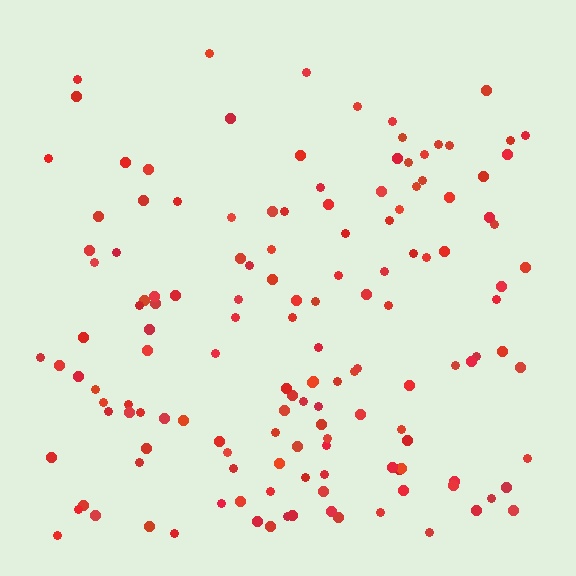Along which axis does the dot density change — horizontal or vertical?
Vertical.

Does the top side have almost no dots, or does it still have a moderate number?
Still a moderate number, just noticeably fewer than the bottom.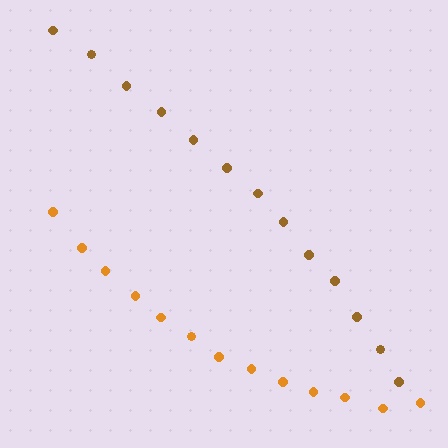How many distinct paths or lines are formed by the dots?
There are 2 distinct paths.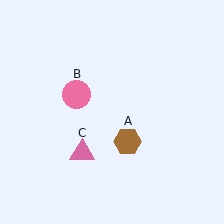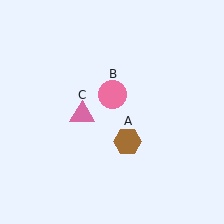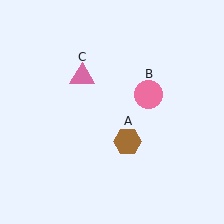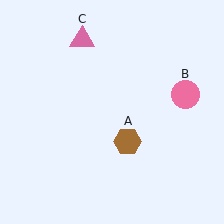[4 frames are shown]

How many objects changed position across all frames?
2 objects changed position: pink circle (object B), pink triangle (object C).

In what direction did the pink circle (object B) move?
The pink circle (object B) moved right.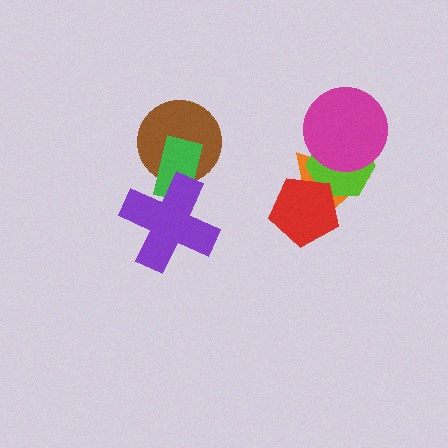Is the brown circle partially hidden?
Yes, it is partially covered by another shape.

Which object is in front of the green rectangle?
The purple cross is in front of the green rectangle.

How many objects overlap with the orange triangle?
3 objects overlap with the orange triangle.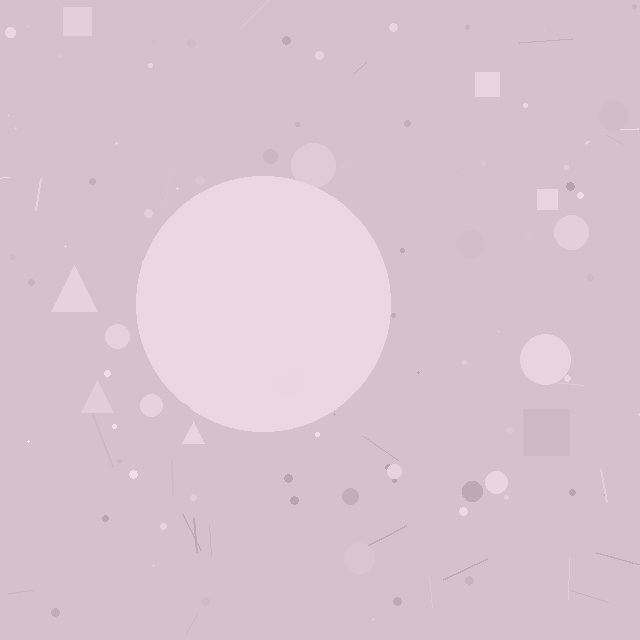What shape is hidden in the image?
A circle is hidden in the image.